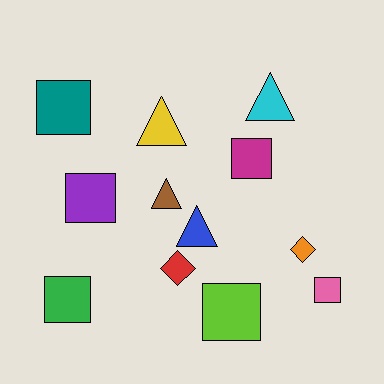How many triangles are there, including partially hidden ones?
There are 4 triangles.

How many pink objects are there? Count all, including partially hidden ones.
There is 1 pink object.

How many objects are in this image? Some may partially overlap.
There are 12 objects.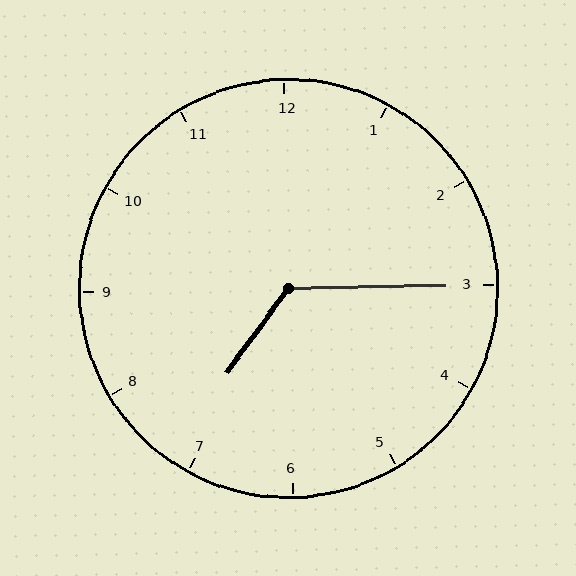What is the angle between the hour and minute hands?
Approximately 128 degrees.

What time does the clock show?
7:15.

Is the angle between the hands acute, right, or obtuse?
It is obtuse.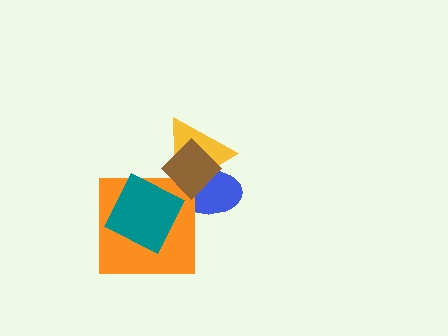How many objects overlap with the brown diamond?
2 objects overlap with the brown diamond.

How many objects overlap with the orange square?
2 objects overlap with the orange square.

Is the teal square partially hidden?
No, no other shape covers it.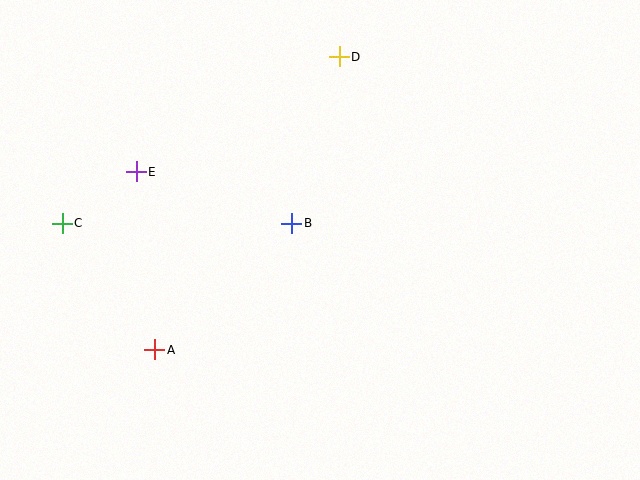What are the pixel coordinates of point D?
Point D is at (339, 57).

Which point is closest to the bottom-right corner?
Point B is closest to the bottom-right corner.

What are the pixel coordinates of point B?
Point B is at (292, 223).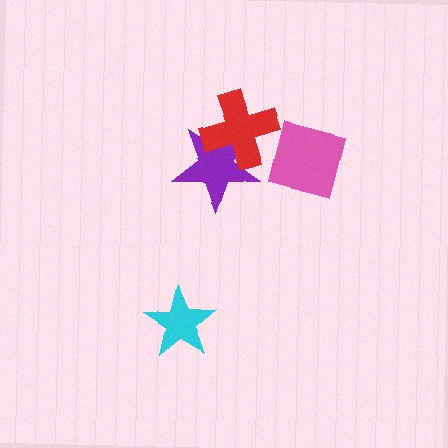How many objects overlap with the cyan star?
0 objects overlap with the cyan star.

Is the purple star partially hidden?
Yes, it is partially covered by another shape.